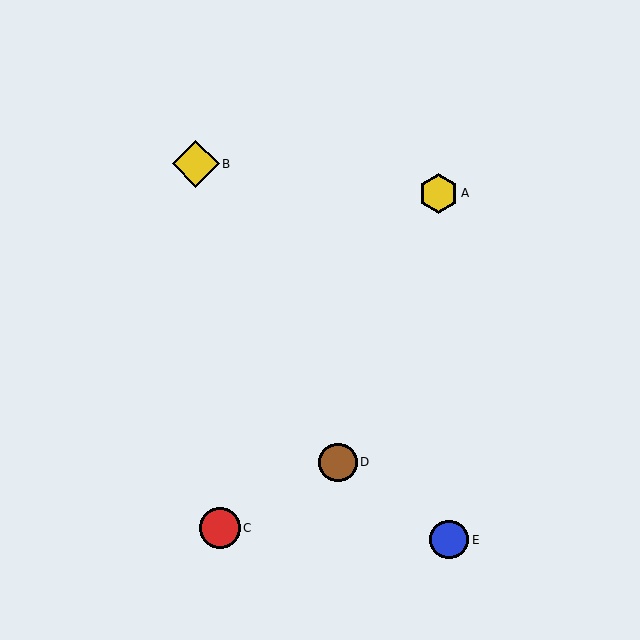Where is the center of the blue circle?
The center of the blue circle is at (449, 540).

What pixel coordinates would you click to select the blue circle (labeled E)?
Click at (449, 540) to select the blue circle E.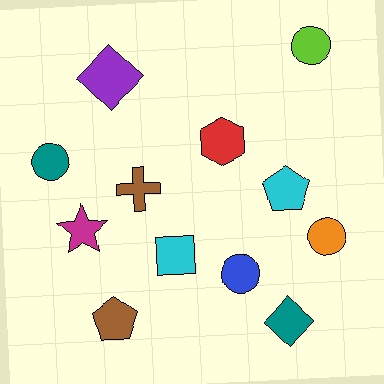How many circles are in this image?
There are 4 circles.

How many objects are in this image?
There are 12 objects.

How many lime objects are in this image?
There is 1 lime object.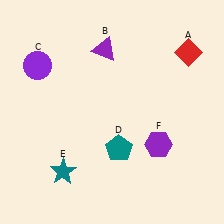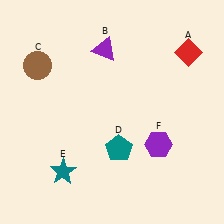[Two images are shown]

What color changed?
The circle (C) changed from purple in Image 1 to brown in Image 2.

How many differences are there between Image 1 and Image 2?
There is 1 difference between the two images.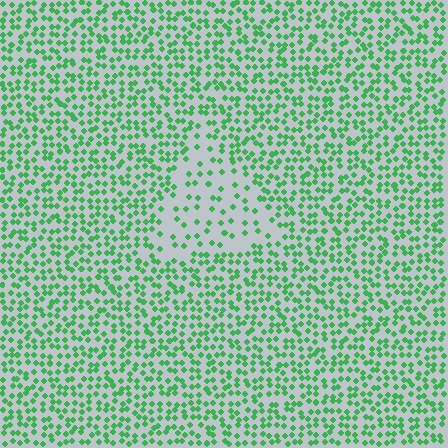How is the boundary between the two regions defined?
The boundary is defined by a change in element density (approximately 2.4x ratio). All elements are the same color, size, and shape.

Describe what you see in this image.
The image contains small green elements arranged at two different densities. A triangle-shaped region is visible where the elements are less densely packed than the surrounding area.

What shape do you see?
I see a triangle.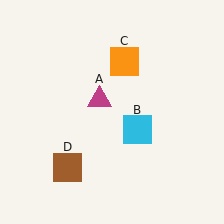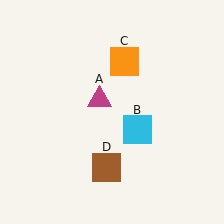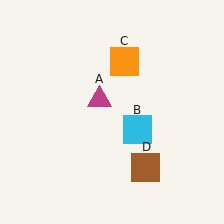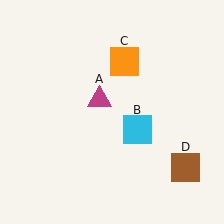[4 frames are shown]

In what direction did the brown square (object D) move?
The brown square (object D) moved right.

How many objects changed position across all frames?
1 object changed position: brown square (object D).